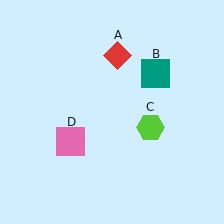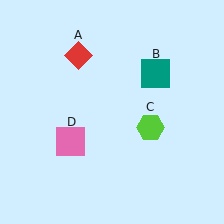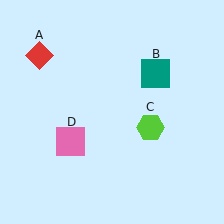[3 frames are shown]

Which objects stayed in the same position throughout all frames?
Teal square (object B) and lime hexagon (object C) and pink square (object D) remained stationary.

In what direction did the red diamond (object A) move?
The red diamond (object A) moved left.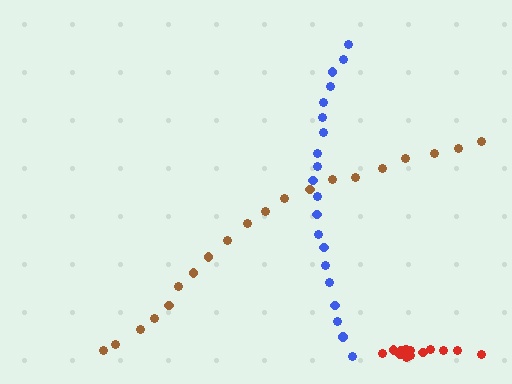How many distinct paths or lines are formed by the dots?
There are 3 distinct paths.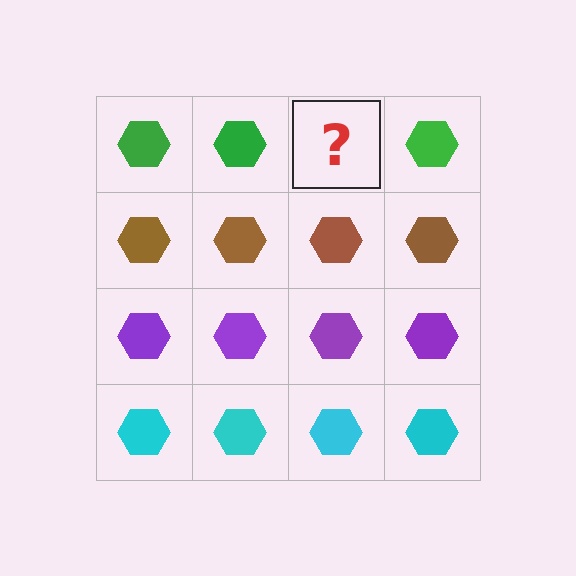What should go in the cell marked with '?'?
The missing cell should contain a green hexagon.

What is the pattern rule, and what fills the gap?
The rule is that each row has a consistent color. The gap should be filled with a green hexagon.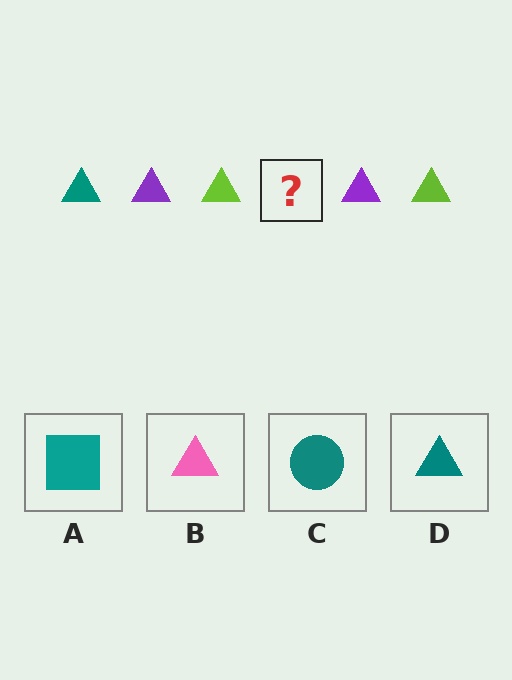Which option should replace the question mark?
Option D.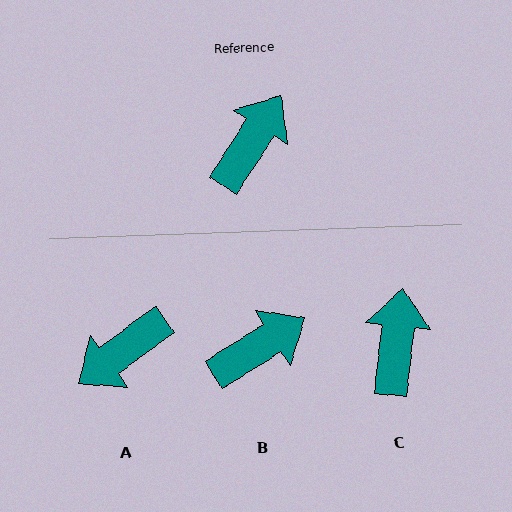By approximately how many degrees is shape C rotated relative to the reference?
Approximately 26 degrees counter-clockwise.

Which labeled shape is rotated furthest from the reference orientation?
A, about 160 degrees away.